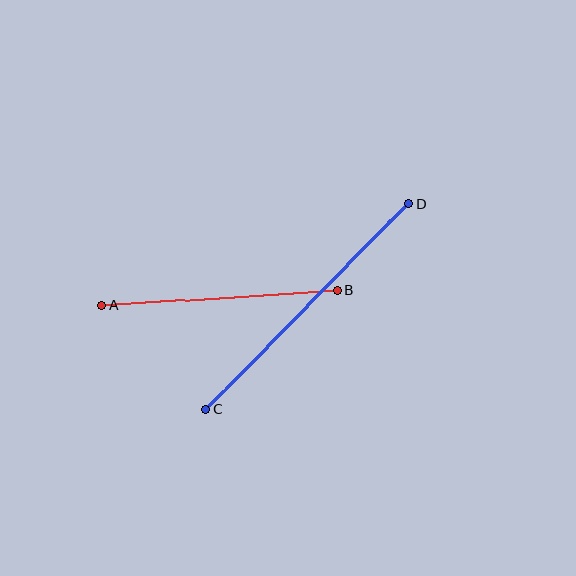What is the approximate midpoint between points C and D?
The midpoint is at approximately (308, 306) pixels.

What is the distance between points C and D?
The distance is approximately 289 pixels.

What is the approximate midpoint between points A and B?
The midpoint is at approximately (220, 298) pixels.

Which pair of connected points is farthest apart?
Points C and D are farthest apart.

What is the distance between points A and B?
The distance is approximately 236 pixels.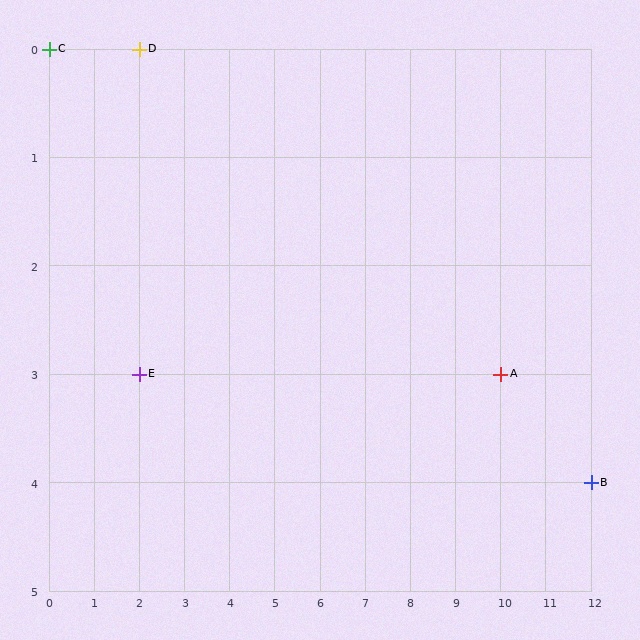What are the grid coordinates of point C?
Point C is at grid coordinates (0, 0).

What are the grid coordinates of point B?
Point B is at grid coordinates (12, 4).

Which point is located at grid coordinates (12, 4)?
Point B is at (12, 4).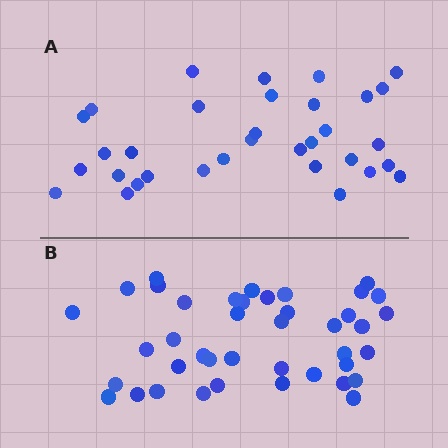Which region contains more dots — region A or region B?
Region B (the bottom region) has more dots.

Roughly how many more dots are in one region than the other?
Region B has roughly 8 or so more dots than region A.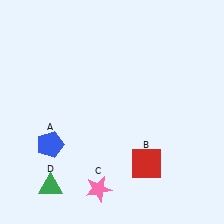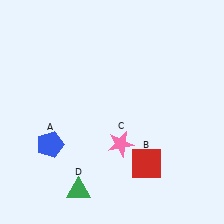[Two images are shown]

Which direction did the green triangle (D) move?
The green triangle (D) moved right.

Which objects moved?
The objects that moved are: the pink star (C), the green triangle (D).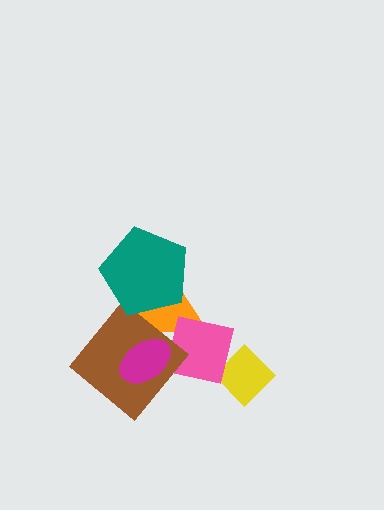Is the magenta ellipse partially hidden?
No, no other shape covers it.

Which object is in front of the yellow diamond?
The pink square is in front of the yellow diamond.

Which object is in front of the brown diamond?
The magenta ellipse is in front of the brown diamond.